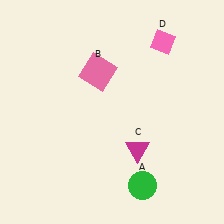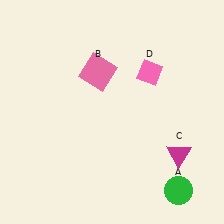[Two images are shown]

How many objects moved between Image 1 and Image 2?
3 objects moved between the two images.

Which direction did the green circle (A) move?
The green circle (A) moved right.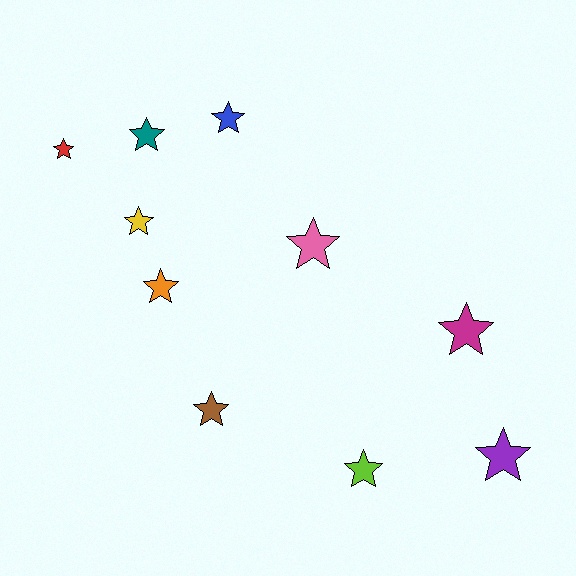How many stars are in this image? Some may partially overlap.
There are 10 stars.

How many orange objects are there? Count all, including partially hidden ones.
There is 1 orange object.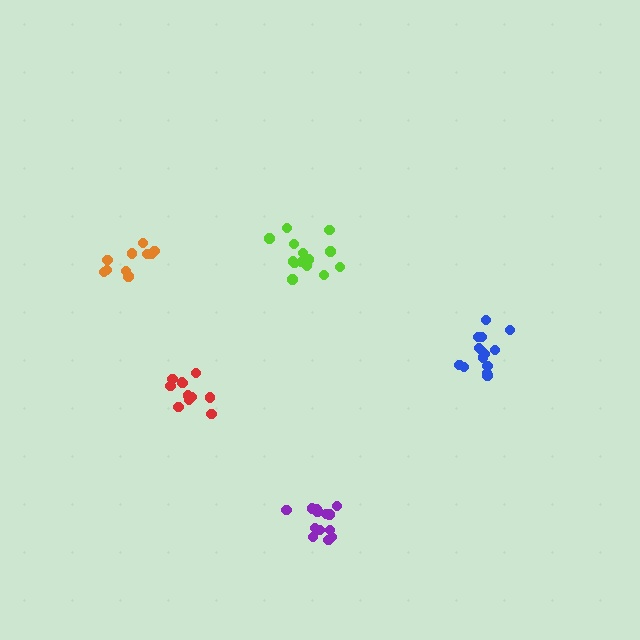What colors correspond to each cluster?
The clusters are colored: red, lime, orange, purple, blue.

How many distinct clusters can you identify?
There are 5 distinct clusters.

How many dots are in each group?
Group 1: 11 dots, Group 2: 14 dots, Group 3: 10 dots, Group 4: 13 dots, Group 5: 14 dots (62 total).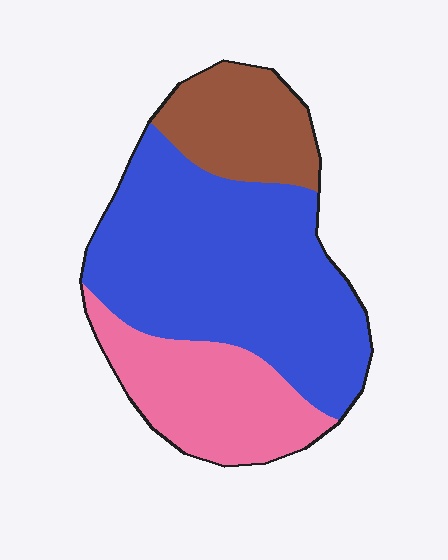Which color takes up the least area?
Brown, at roughly 20%.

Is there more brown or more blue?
Blue.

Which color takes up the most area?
Blue, at roughly 55%.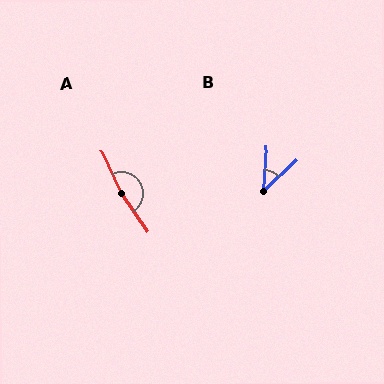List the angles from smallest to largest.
B (43°), A (169°).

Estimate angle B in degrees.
Approximately 43 degrees.